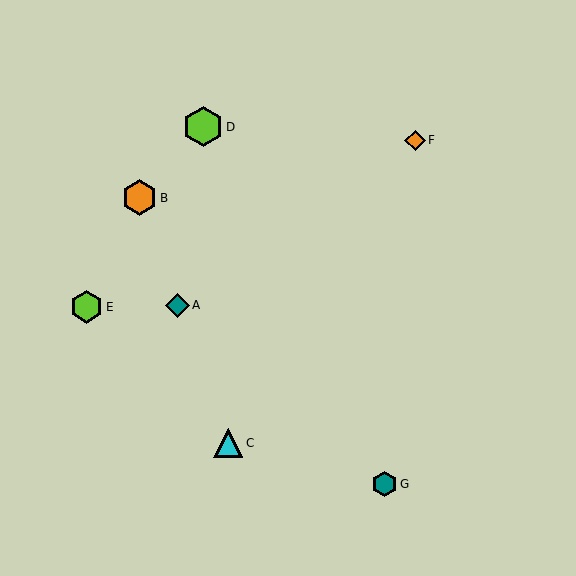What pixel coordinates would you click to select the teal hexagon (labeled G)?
Click at (384, 484) to select the teal hexagon G.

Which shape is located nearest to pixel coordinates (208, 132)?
The lime hexagon (labeled D) at (203, 127) is nearest to that location.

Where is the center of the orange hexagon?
The center of the orange hexagon is at (139, 198).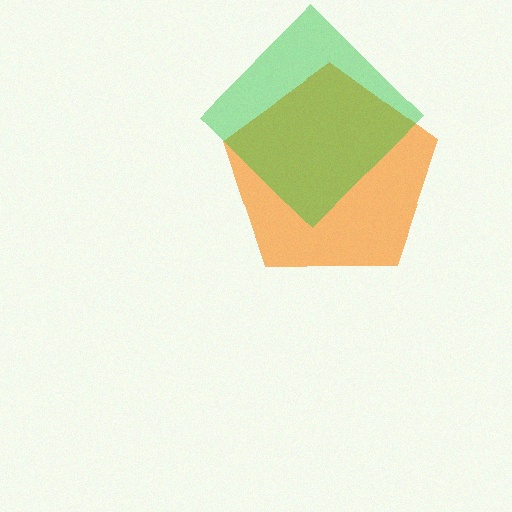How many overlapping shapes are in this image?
There are 2 overlapping shapes in the image.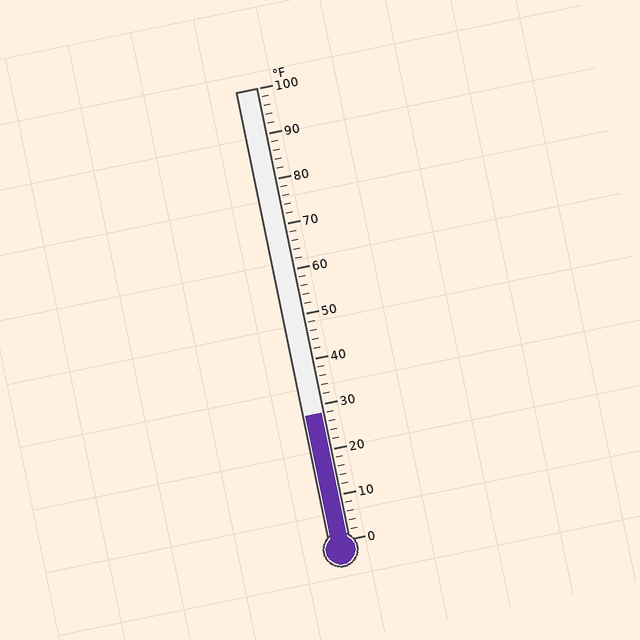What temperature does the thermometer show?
The thermometer shows approximately 28°F.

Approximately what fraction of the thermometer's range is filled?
The thermometer is filled to approximately 30% of its range.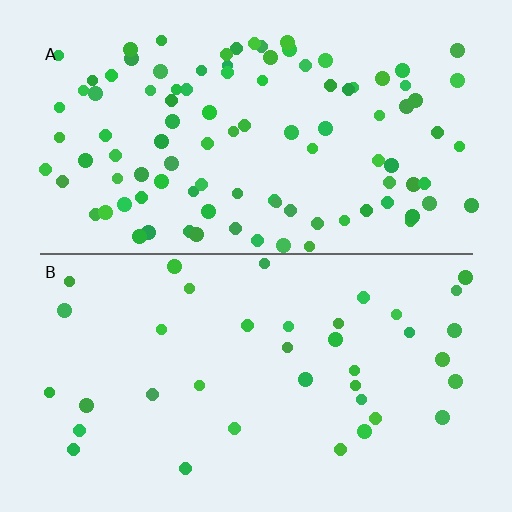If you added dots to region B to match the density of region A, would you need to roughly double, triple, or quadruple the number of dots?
Approximately triple.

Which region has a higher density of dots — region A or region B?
A (the top).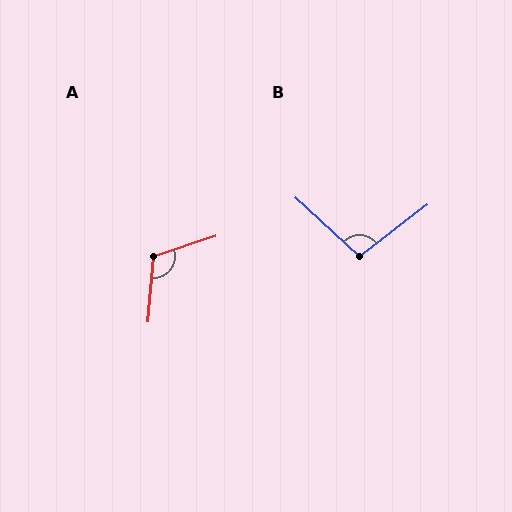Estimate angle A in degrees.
Approximately 113 degrees.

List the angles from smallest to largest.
B (100°), A (113°).